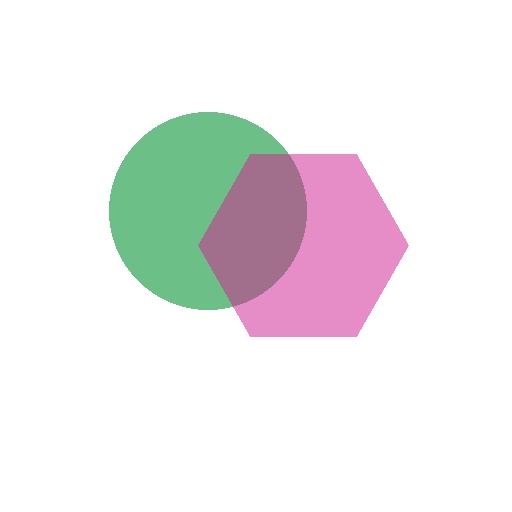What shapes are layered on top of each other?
The layered shapes are: a green circle, a magenta hexagon.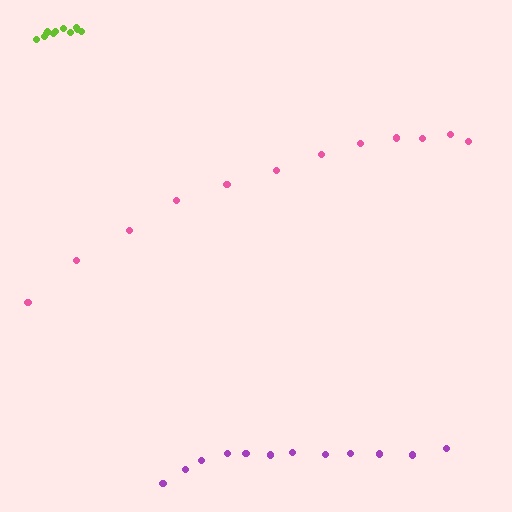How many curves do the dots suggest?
There are 3 distinct paths.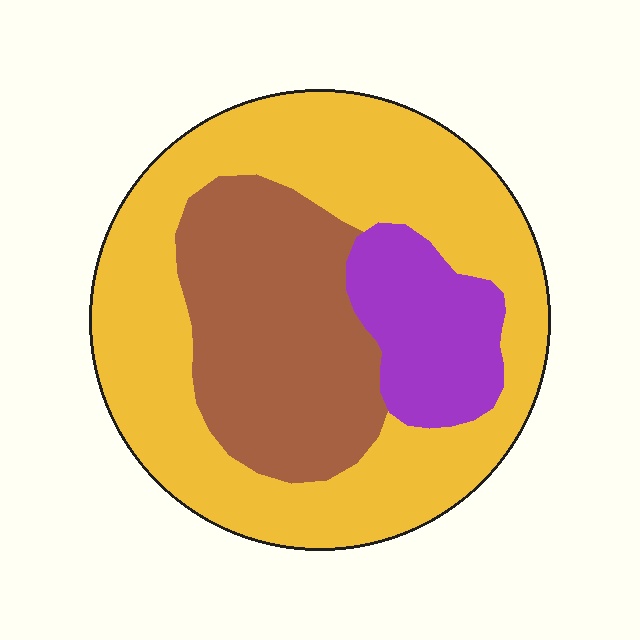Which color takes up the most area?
Yellow, at roughly 55%.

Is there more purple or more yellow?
Yellow.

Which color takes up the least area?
Purple, at roughly 15%.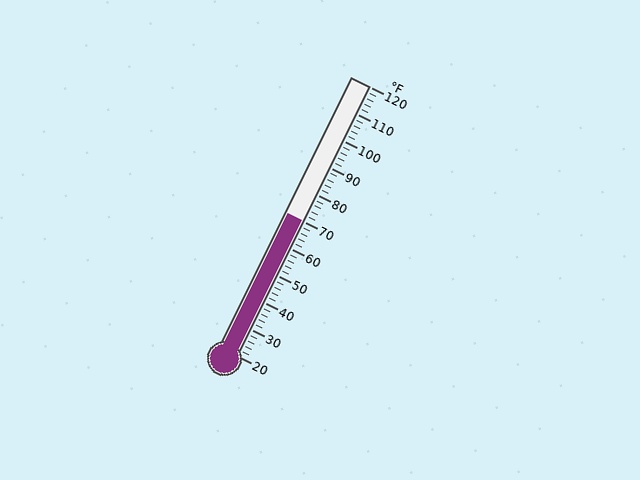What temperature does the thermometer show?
The thermometer shows approximately 70°F.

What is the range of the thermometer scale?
The thermometer scale ranges from 20°F to 120°F.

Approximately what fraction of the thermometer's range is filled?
The thermometer is filled to approximately 50% of its range.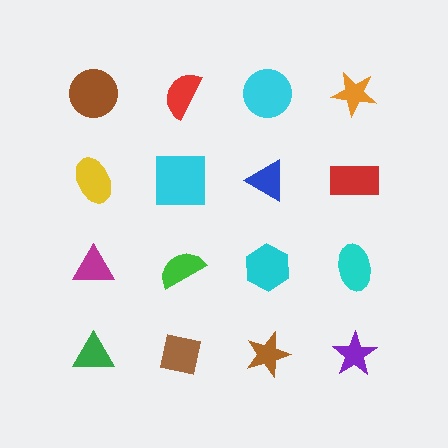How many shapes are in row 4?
4 shapes.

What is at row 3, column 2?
A green semicircle.